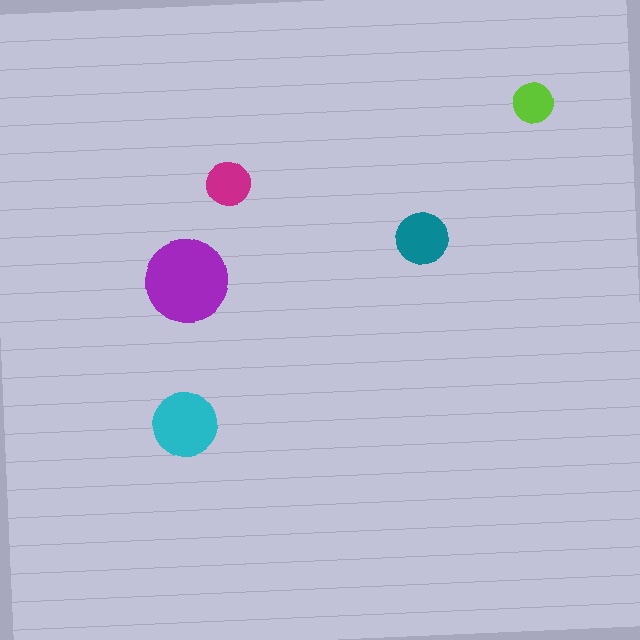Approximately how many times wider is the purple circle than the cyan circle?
About 1.5 times wider.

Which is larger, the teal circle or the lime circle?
The teal one.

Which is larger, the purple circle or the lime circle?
The purple one.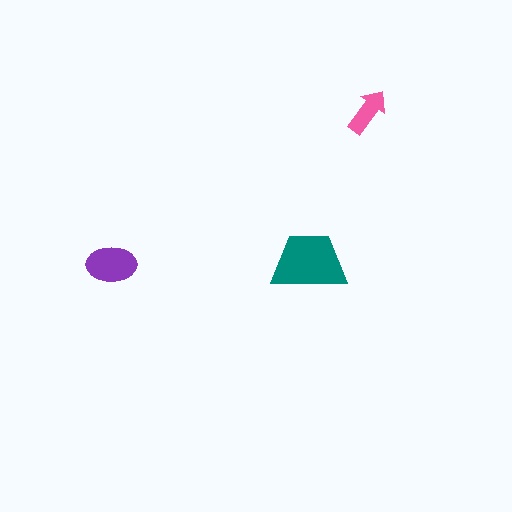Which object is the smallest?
The pink arrow.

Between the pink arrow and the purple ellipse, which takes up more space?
The purple ellipse.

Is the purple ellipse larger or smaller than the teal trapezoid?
Smaller.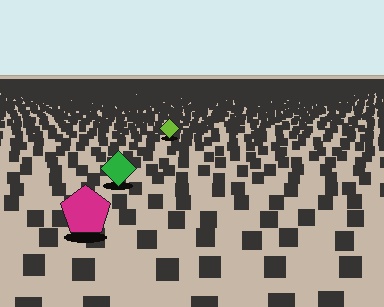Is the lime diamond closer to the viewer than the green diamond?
No. The green diamond is closer — you can tell from the texture gradient: the ground texture is coarser near it.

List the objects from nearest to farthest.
From nearest to farthest: the magenta pentagon, the green diamond, the lime diamond.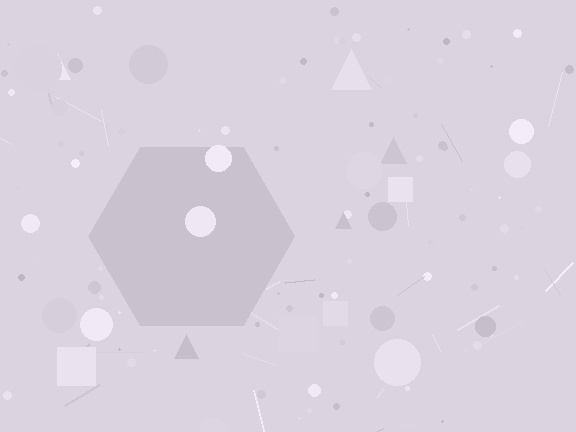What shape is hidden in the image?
A hexagon is hidden in the image.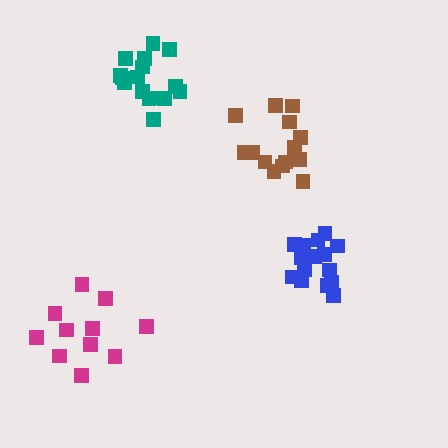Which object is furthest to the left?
The magenta cluster is leftmost.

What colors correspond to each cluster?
The clusters are colored: blue, magenta, teal, brown.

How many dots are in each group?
Group 1: 15 dots, Group 2: 11 dots, Group 3: 16 dots, Group 4: 14 dots (56 total).